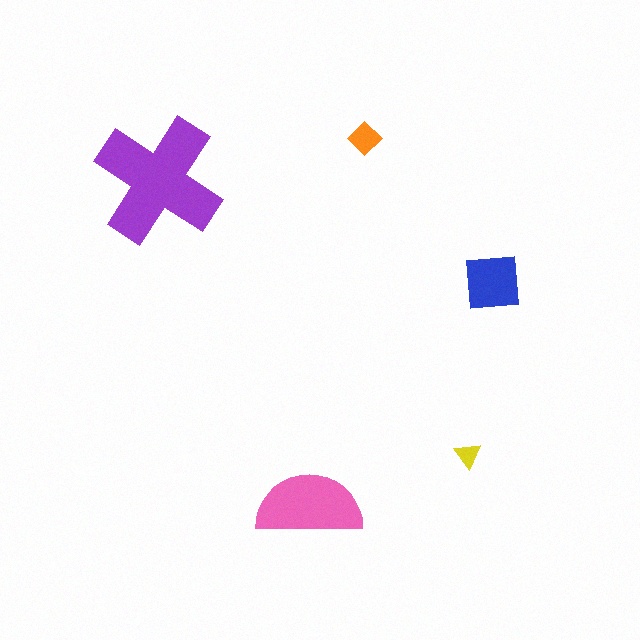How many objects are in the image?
There are 5 objects in the image.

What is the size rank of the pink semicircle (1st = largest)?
2nd.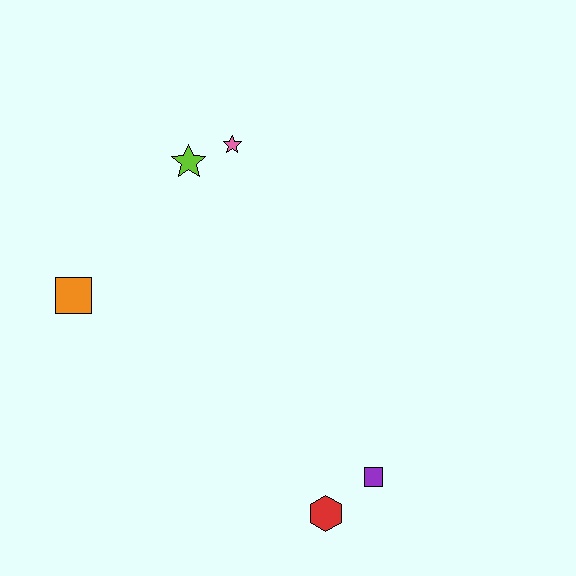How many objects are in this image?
There are 5 objects.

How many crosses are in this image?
There are no crosses.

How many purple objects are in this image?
There is 1 purple object.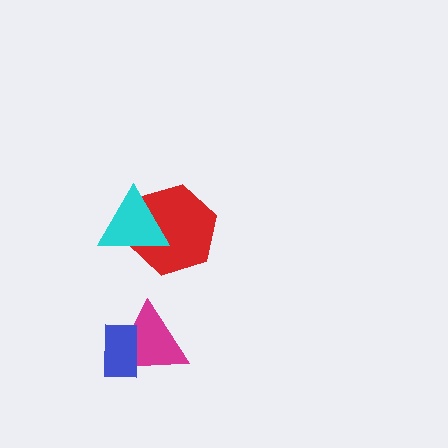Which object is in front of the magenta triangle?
The blue rectangle is in front of the magenta triangle.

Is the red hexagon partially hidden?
Yes, it is partially covered by another shape.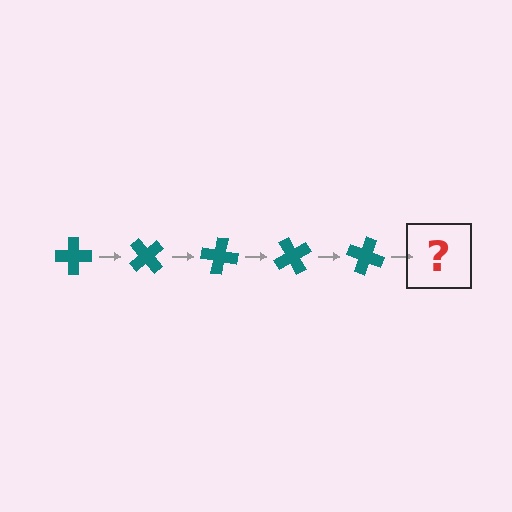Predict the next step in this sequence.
The next step is a teal cross rotated 250 degrees.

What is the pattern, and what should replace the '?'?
The pattern is that the cross rotates 50 degrees each step. The '?' should be a teal cross rotated 250 degrees.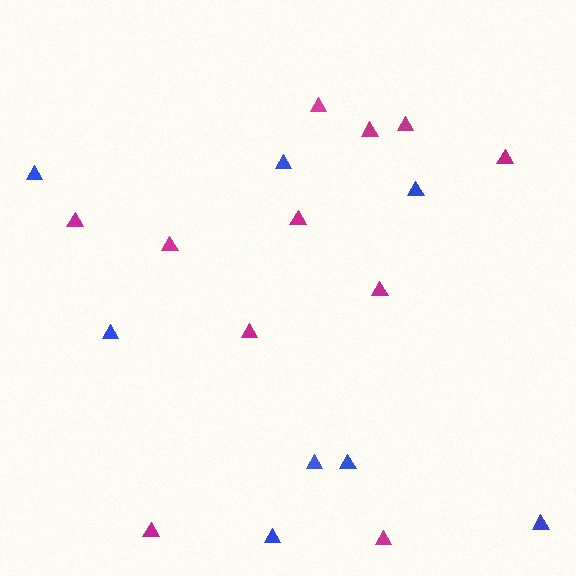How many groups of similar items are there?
There are 2 groups: one group of blue triangles (8) and one group of magenta triangles (11).